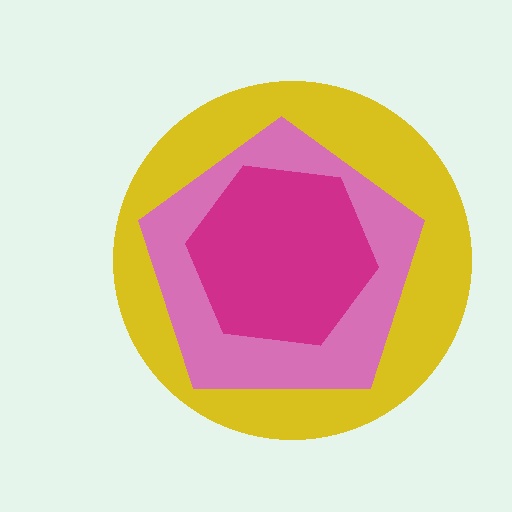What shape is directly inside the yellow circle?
The pink pentagon.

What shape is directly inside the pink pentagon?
The magenta hexagon.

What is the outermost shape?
The yellow circle.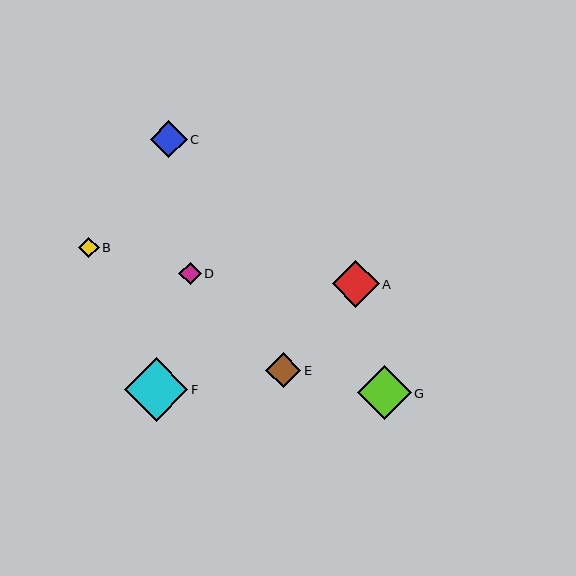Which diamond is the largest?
Diamond F is the largest with a size of approximately 63 pixels.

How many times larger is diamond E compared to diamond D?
Diamond E is approximately 1.6 times the size of diamond D.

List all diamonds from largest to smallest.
From largest to smallest: F, G, A, C, E, D, B.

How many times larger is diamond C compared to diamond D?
Diamond C is approximately 1.7 times the size of diamond D.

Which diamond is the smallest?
Diamond B is the smallest with a size of approximately 21 pixels.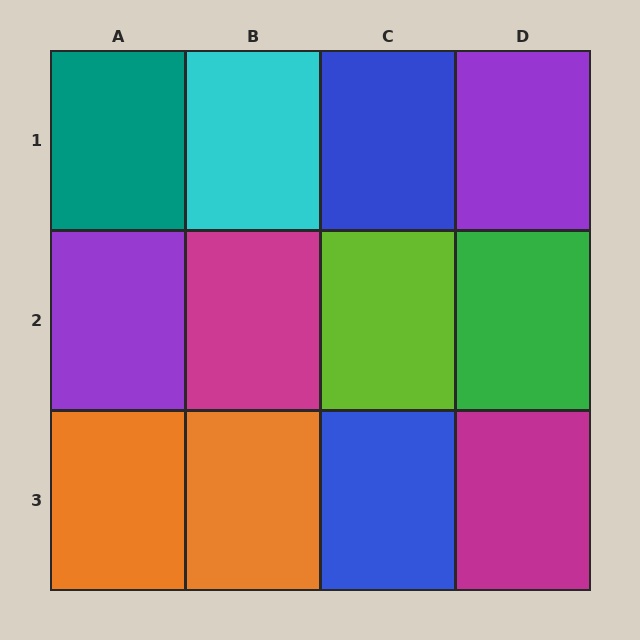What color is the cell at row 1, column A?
Teal.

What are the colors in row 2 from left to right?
Purple, magenta, lime, green.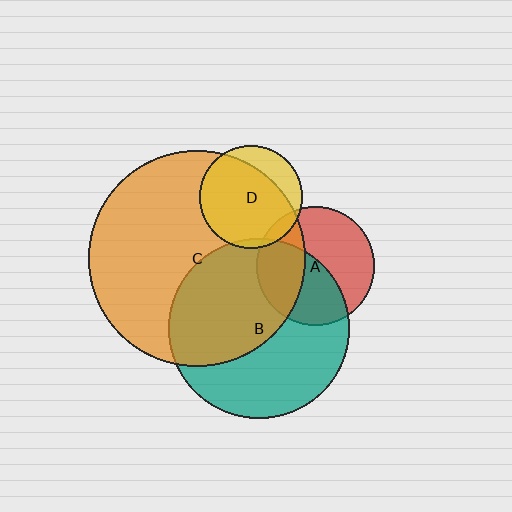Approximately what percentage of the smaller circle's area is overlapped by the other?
Approximately 50%.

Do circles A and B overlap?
Yes.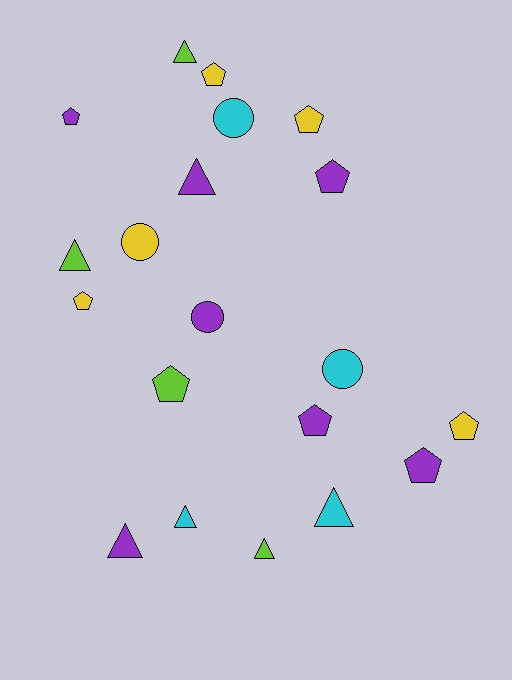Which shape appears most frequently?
Pentagon, with 9 objects.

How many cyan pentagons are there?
There are no cyan pentagons.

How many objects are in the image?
There are 20 objects.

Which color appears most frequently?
Purple, with 7 objects.